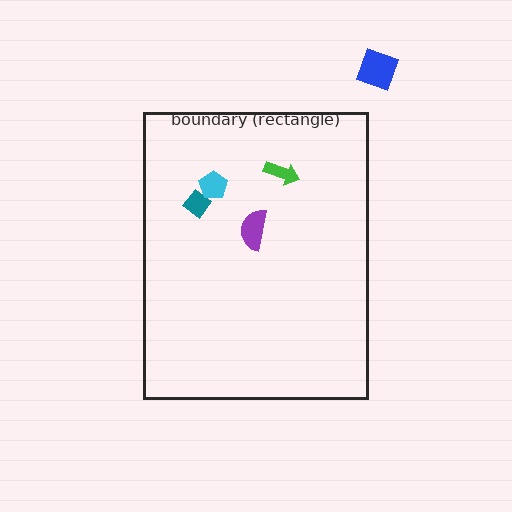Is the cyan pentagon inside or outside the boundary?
Inside.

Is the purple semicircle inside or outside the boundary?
Inside.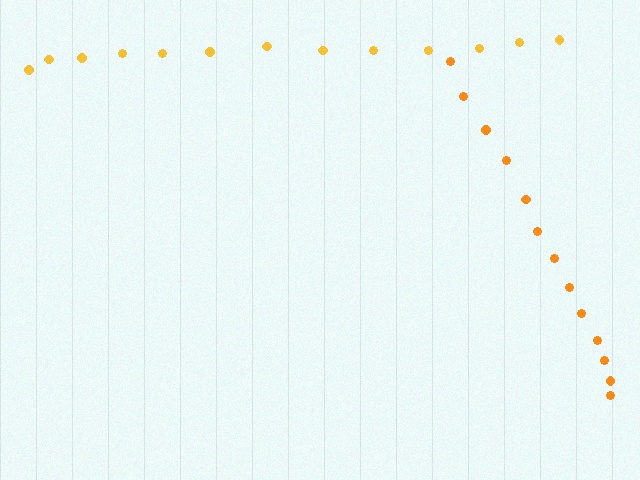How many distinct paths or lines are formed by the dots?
There are 2 distinct paths.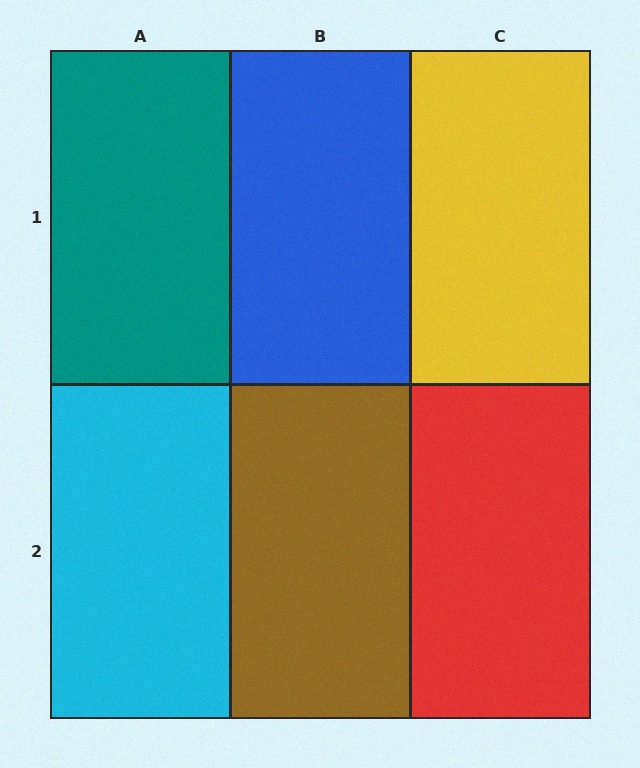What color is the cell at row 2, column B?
Brown.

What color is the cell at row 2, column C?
Red.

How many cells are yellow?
1 cell is yellow.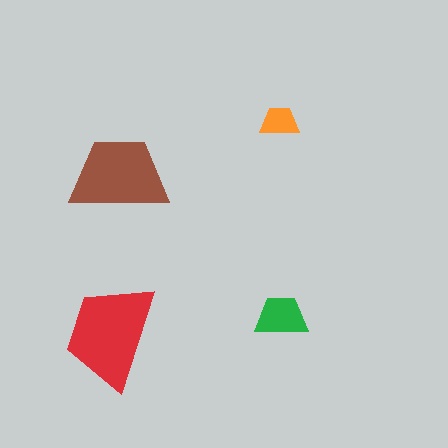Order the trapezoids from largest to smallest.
the red one, the brown one, the green one, the orange one.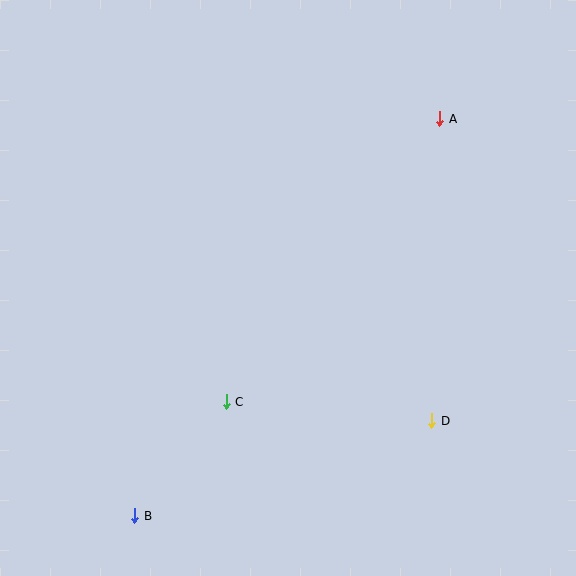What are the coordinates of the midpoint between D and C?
The midpoint between D and C is at (329, 411).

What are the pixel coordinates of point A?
Point A is at (440, 119).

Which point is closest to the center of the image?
Point C at (226, 402) is closest to the center.